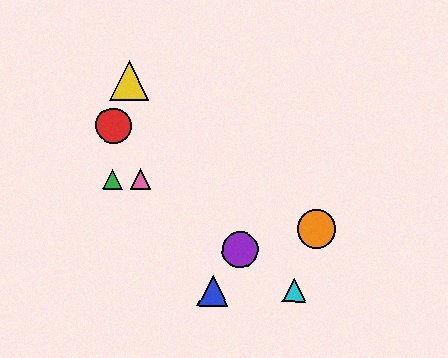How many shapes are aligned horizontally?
2 shapes (the green triangle, the pink triangle) are aligned horizontally.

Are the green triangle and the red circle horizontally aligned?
No, the green triangle is at y≈179 and the red circle is at y≈126.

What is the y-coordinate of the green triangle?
The green triangle is at y≈179.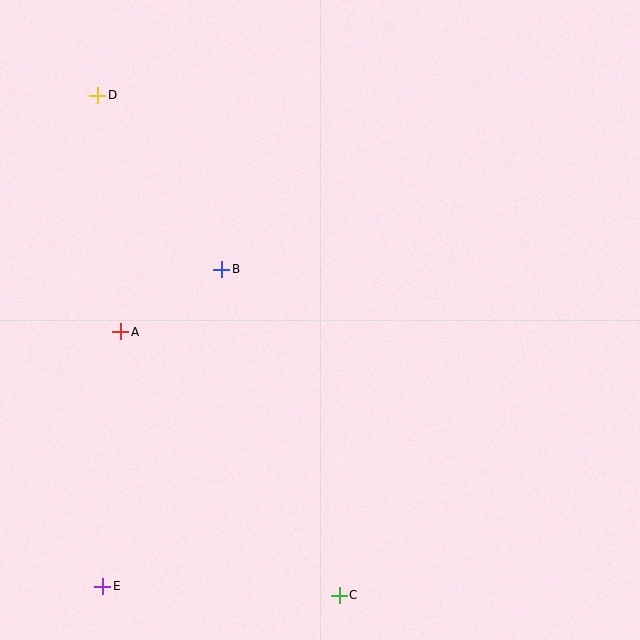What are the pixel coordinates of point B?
Point B is at (222, 269).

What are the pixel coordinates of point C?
Point C is at (339, 595).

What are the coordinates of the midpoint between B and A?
The midpoint between B and A is at (171, 300).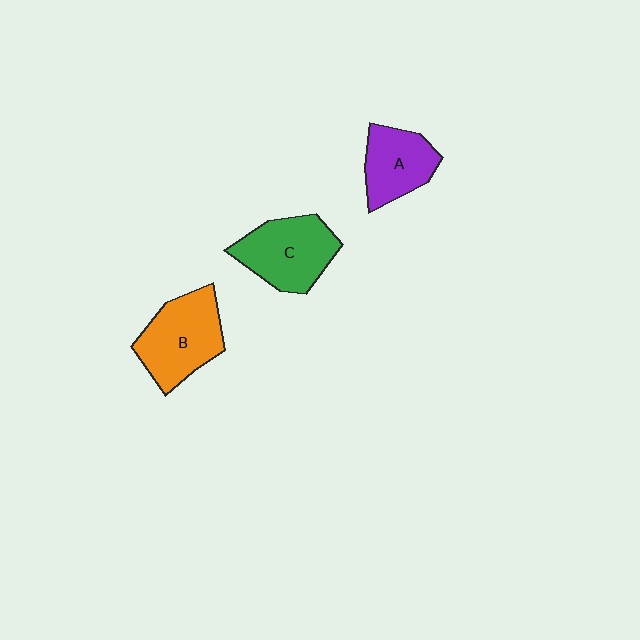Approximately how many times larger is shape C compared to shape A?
Approximately 1.3 times.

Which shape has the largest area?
Shape B (orange).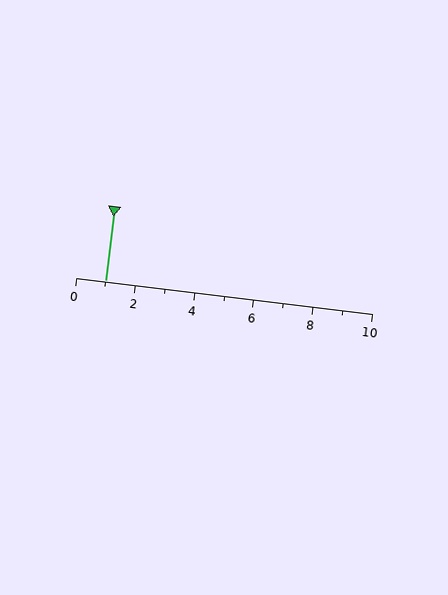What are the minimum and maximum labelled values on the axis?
The axis runs from 0 to 10.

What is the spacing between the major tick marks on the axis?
The major ticks are spaced 2 apart.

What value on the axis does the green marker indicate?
The marker indicates approximately 1.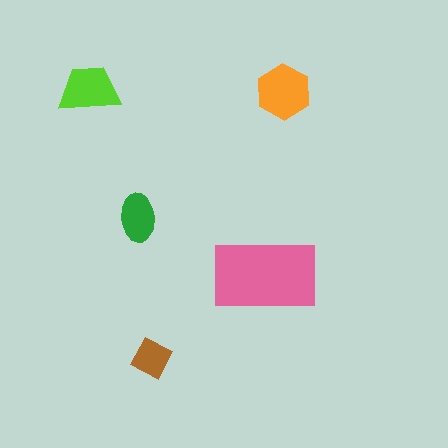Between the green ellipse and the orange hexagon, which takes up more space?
The orange hexagon.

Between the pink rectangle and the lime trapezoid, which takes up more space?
The pink rectangle.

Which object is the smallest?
The brown diamond.